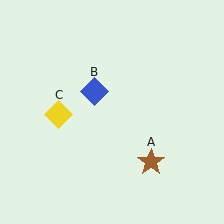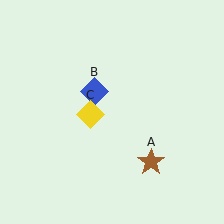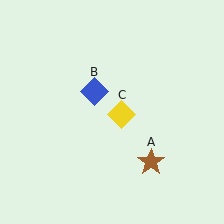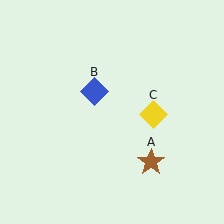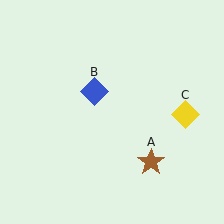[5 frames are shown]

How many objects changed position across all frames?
1 object changed position: yellow diamond (object C).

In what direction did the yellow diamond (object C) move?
The yellow diamond (object C) moved right.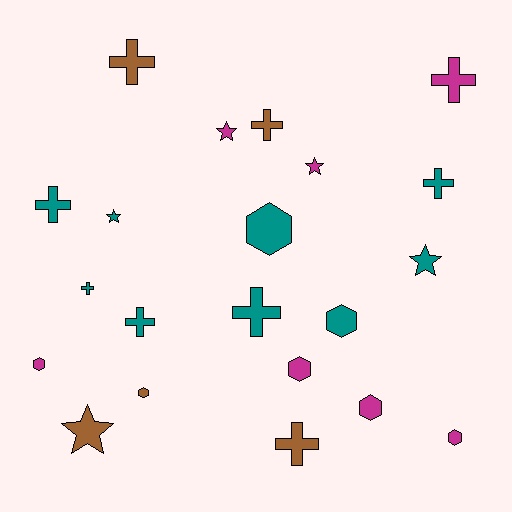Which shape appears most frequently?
Cross, with 9 objects.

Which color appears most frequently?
Teal, with 9 objects.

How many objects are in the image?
There are 21 objects.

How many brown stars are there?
There is 1 brown star.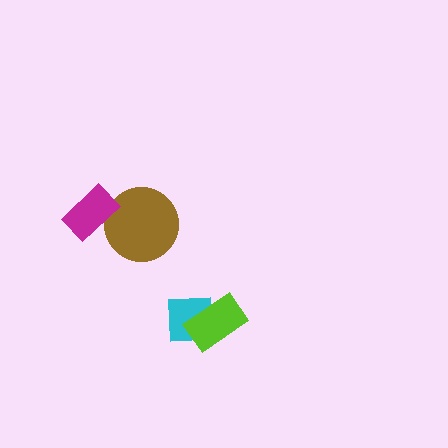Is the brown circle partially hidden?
Yes, it is partially covered by another shape.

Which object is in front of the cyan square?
The lime rectangle is in front of the cyan square.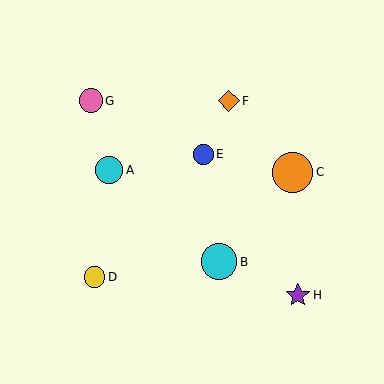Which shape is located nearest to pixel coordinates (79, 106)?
The pink circle (labeled G) at (91, 101) is nearest to that location.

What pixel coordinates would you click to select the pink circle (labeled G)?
Click at (91, 101) to select the pink circle G.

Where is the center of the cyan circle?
The center of the cyan circle is at (219, 262).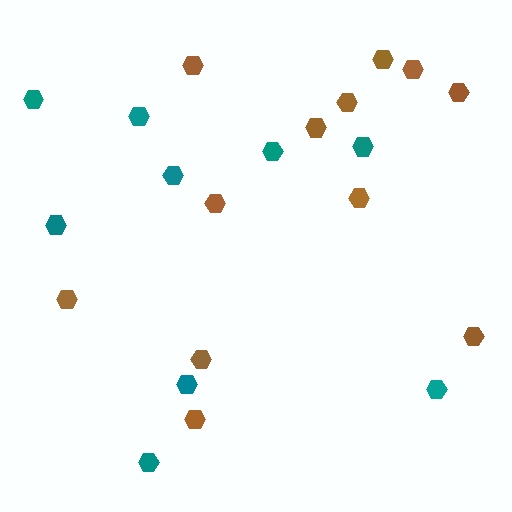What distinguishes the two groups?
There are 2 groups: one group of teal hexagons (9) and one group of brown hexagons (12).